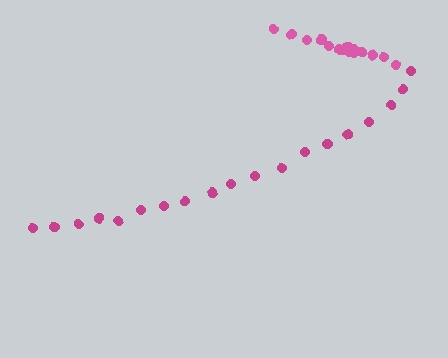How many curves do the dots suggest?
There are 2 distinct paths.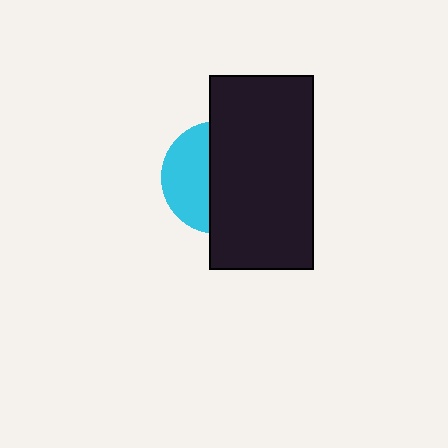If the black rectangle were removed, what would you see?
You would see the complete cyan circle.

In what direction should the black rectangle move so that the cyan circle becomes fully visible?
The black rectangle should move right. That is the shortest direction to clear the overlap and leave the cyan circle fully visible.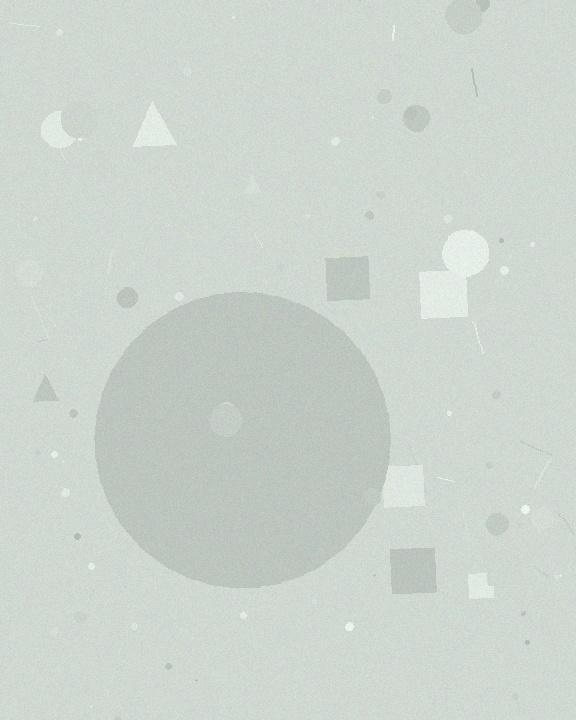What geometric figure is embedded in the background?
A circle is embedded in the background.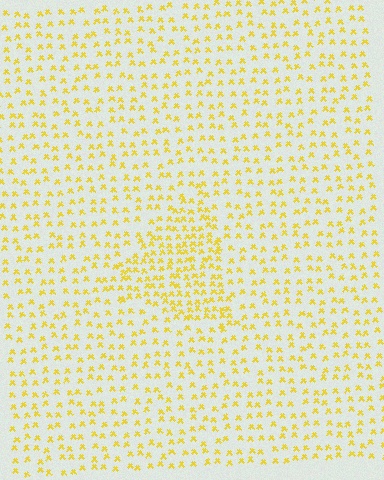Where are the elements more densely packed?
The elements are more densely packed inside the triangle boundary.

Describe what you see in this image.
The image contains small yellow elements arranged at two different densities. A triangle-shaped region is visible where the elements are more densely packed than the surrounding area.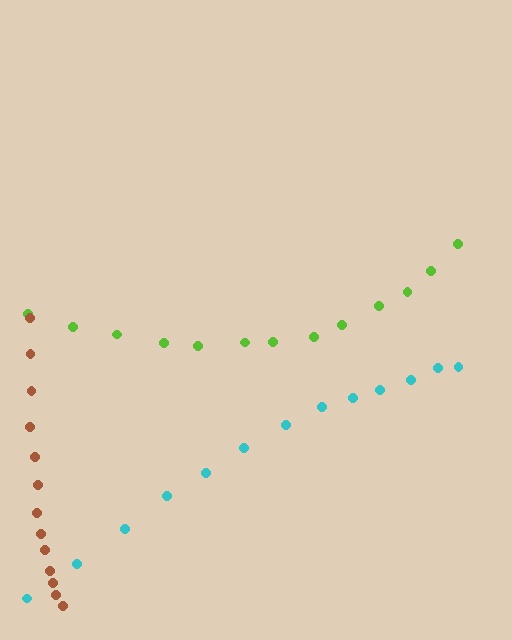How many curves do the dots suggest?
There are 3 distinct paths.